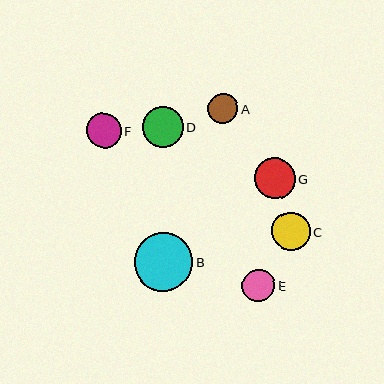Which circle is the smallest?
Circle A is the smallest with a size of approximately 30 pixels.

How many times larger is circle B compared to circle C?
Circle B is approximately 1.5 times the size of circle C.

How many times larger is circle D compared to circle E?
Circle D is approximately 1.2 times the size of circle E.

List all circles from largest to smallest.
From largest to smallest: B, G, D, C, F, E, A.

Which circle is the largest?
Circle B is the largest with a size of approximately 59 pixels.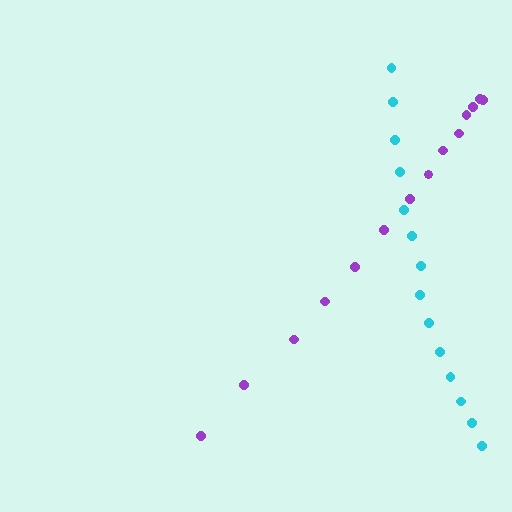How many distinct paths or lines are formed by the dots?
There are 2 distinct paths.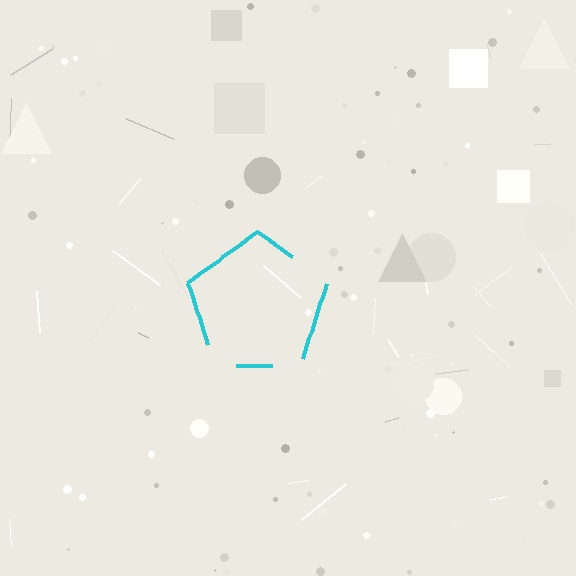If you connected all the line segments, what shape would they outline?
They would outline a pentagon.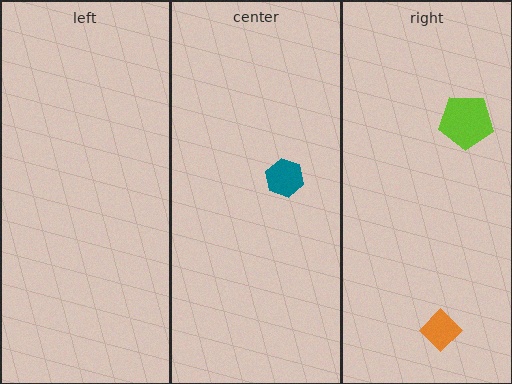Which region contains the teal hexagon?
The center region.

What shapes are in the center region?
The teal hexagon.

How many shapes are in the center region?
1.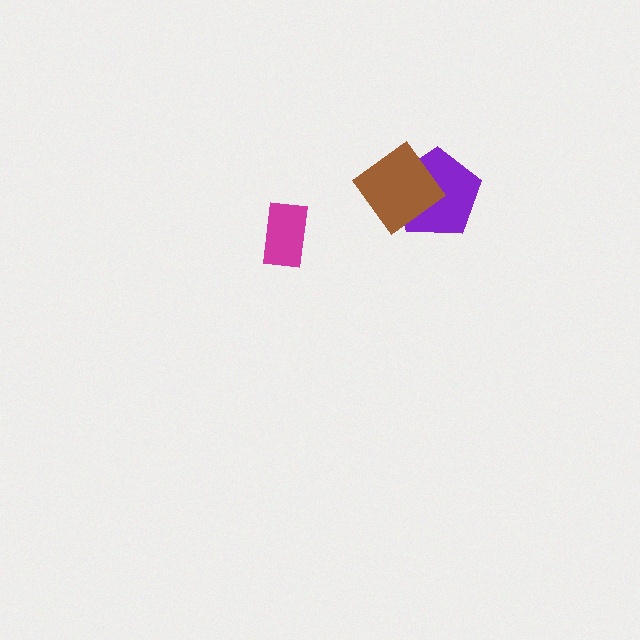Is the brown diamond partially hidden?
No, no other shape covers it.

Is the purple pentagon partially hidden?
Yes, it is partially covered by another shape.